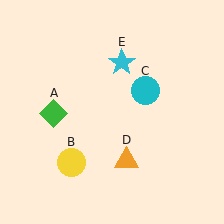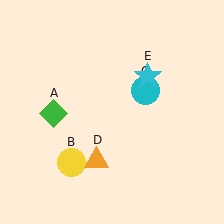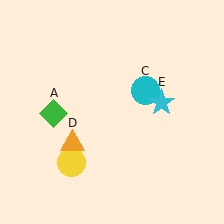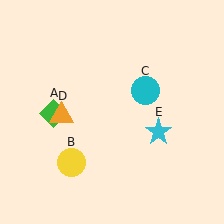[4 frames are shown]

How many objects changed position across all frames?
2 objects changed position: orange triangle (object D), cyan star (object E).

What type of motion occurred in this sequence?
The orange triangle (object D), cyan star (object E) rotated clockwise around the center of the scene.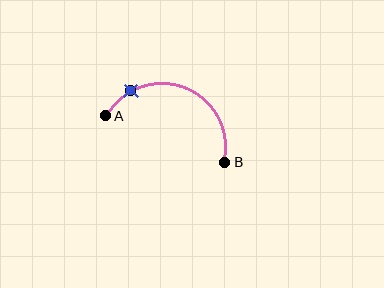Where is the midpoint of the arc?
The arc midpoint is the point on the curve farthest from the straight line joining A and B. It sits above that line.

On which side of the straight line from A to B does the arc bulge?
The arc bulges above the straight line connecting A and B.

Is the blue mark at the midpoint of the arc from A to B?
No. The blue mark lies on the arc but is closer to endpoint A. The arc midpoint would be at the point on the curve equidistant along the arc from both A and B.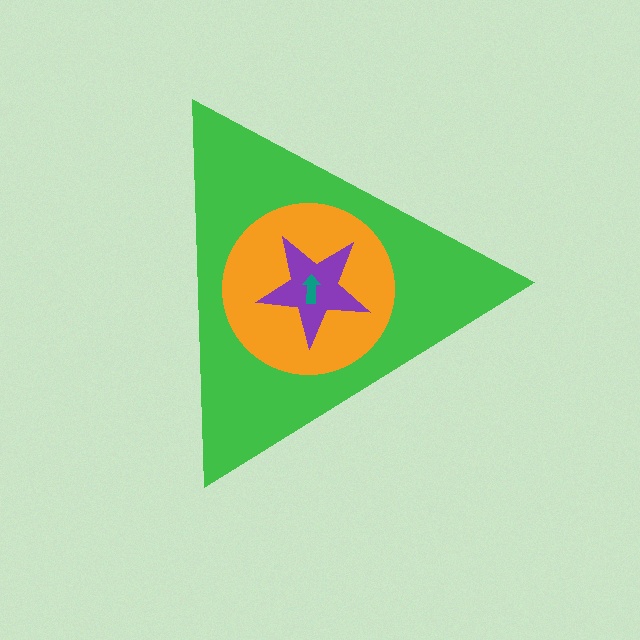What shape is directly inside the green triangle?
The orange circle.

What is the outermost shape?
The green triangle.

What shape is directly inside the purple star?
The teal arrow.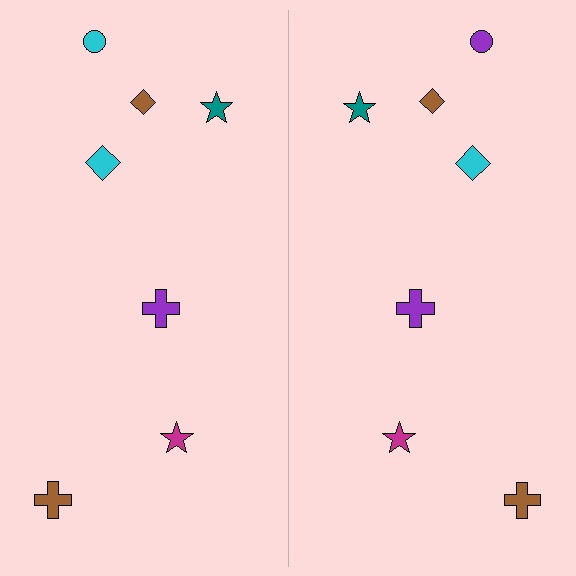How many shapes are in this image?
There are 14 shapes in this image.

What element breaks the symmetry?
The purple circle on the right side breaks the symmetry — its mirror counterpart is cyan.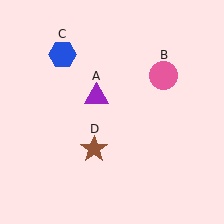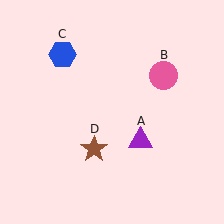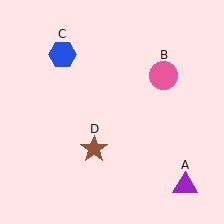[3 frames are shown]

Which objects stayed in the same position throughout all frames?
Pink circle (object B) and blue hexagon (object C) and brown star (object D) remained stationary.